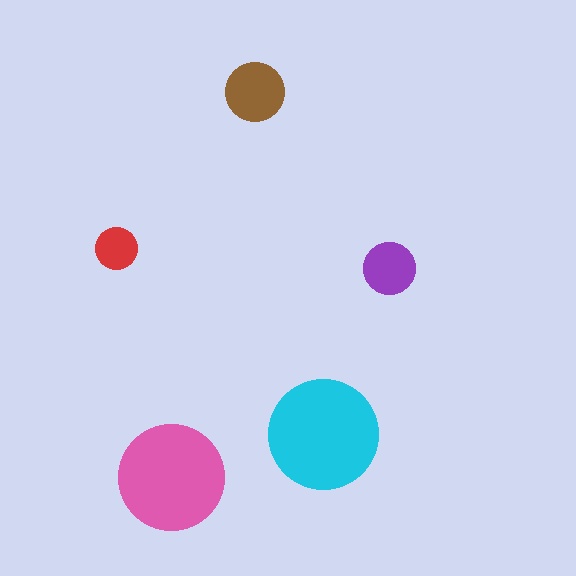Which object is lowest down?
The pink circle is bottommost.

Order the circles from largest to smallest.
the cyan one, the pink one, the brown one, the purple one, the red one.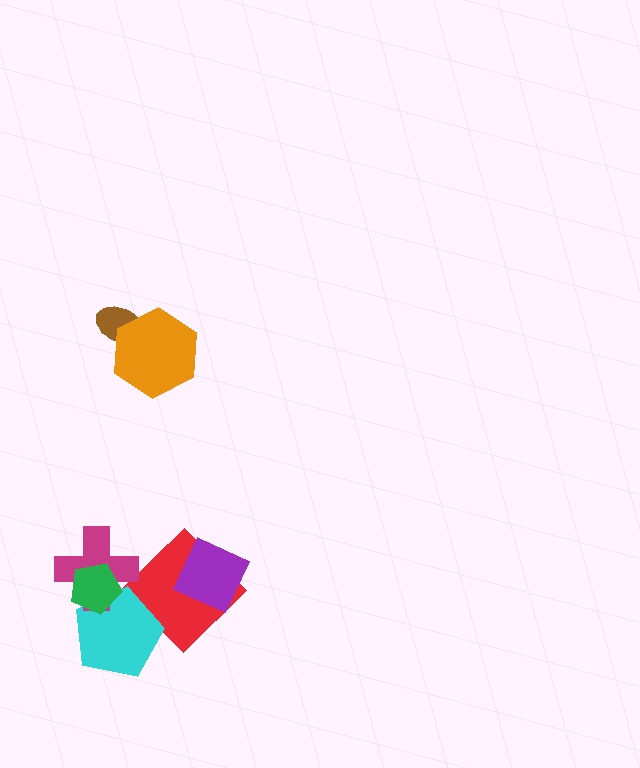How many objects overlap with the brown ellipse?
1 object overlaps with the brown ellipse.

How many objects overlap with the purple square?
1 object overlaps with the purple square.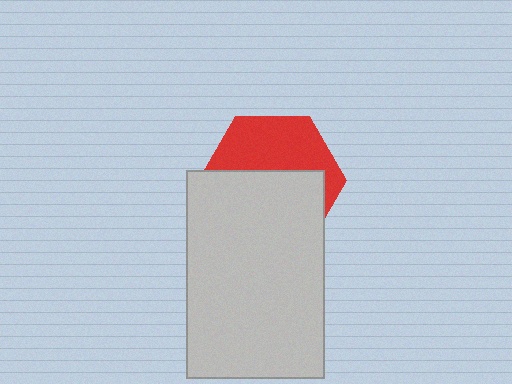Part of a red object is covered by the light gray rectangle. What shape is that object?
It is a hexagon.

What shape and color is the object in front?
The object in front is a light gray rectangle.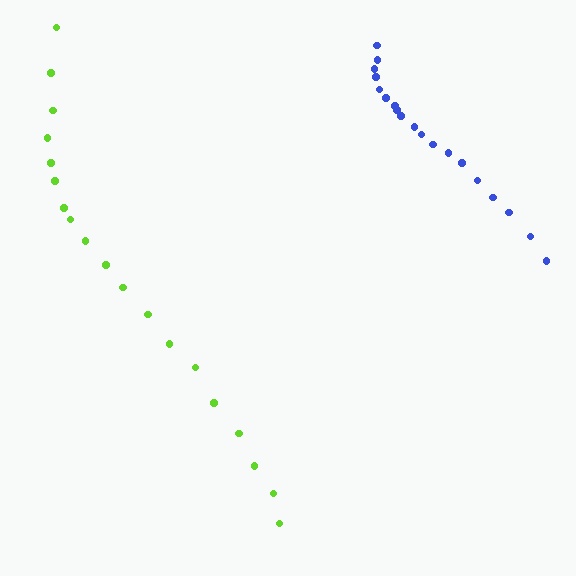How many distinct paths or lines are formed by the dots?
There are 2 distinct paths.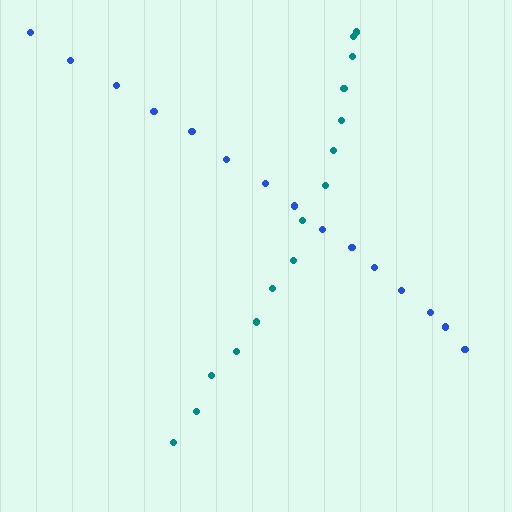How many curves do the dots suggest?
There are 2 distinct paths.